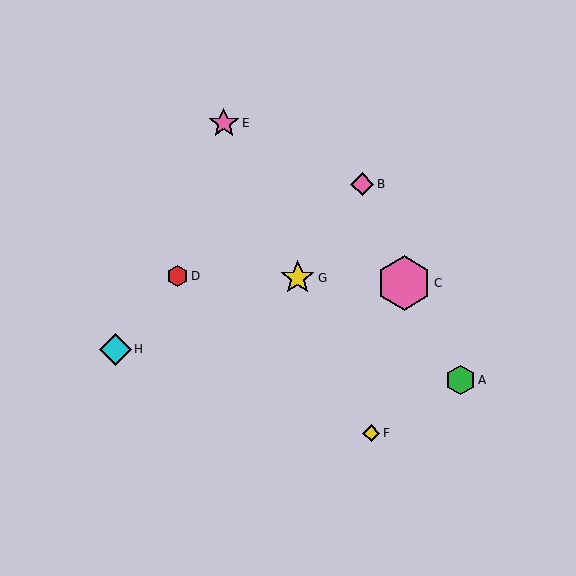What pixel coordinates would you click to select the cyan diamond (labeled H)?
Click at (115, 349) to select the cyan diamond H.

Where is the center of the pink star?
The center of the pink star is at (224, 123).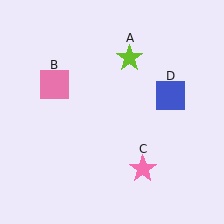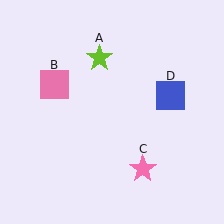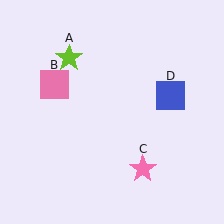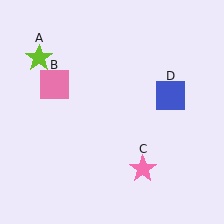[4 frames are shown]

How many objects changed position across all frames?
1 object changed position: lime star (object A).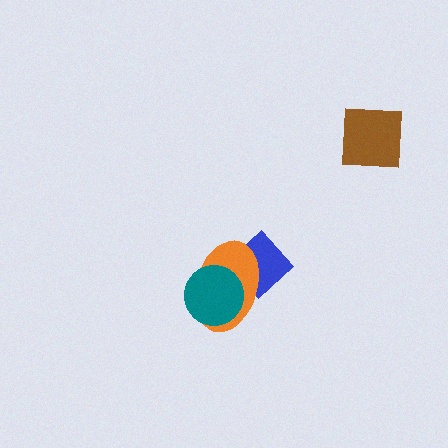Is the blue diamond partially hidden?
Yes, it is partially covered by another shape.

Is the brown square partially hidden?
No, no other shape covers it.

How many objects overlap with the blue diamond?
2 objects overlap with the blue diamond.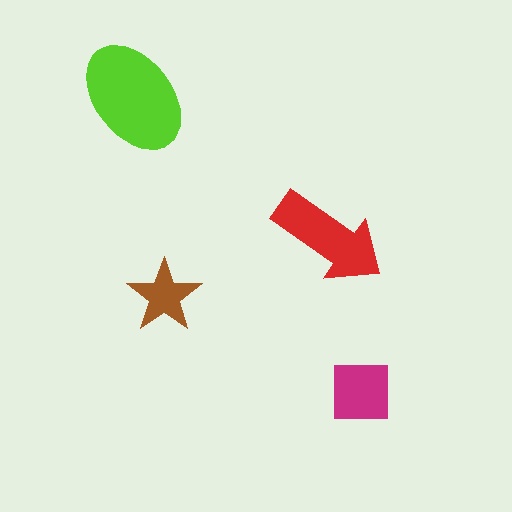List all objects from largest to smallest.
The lime ellipse, the red arrow, the magenta square, the brown star.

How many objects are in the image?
There are 4 objects in the image.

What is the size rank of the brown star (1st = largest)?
4th.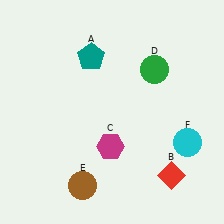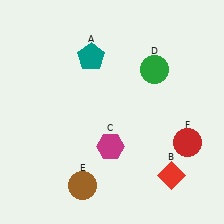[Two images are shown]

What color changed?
The circle (F) changed from cyan in Image 1 to red in Image 2.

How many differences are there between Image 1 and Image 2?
There is 1 difference between the two images.